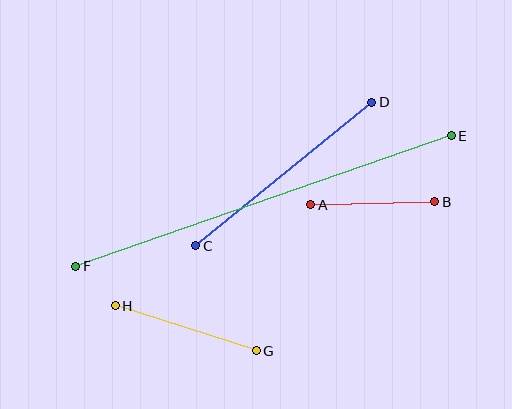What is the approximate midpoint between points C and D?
The midpoint is at approximately (284, 174) pixels.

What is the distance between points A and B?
The distance is approximately 124 pixels.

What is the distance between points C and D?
The distance is approximately 227 pixels.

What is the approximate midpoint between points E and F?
The midpoint is at approximately (264, 201) pixels.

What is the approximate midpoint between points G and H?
The midpoint is at approximately (186, 328) pixels.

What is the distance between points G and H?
The distance is approximately 148 pixels.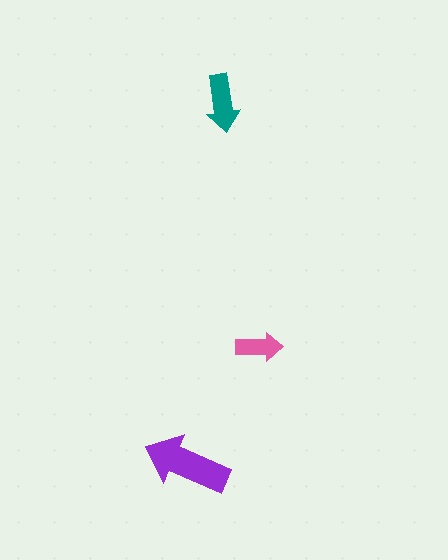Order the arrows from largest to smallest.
the purple one, the teal one, the pink one.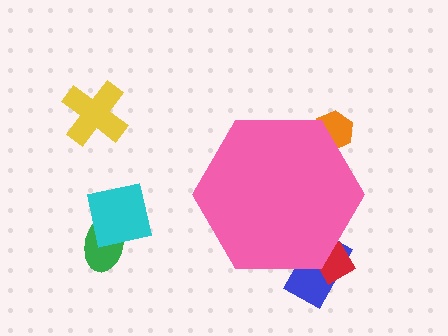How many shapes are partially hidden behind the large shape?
3 shapes are partially hidden.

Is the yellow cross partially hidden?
No, the yellow cross is fully visible.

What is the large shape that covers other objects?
A pink hexagon.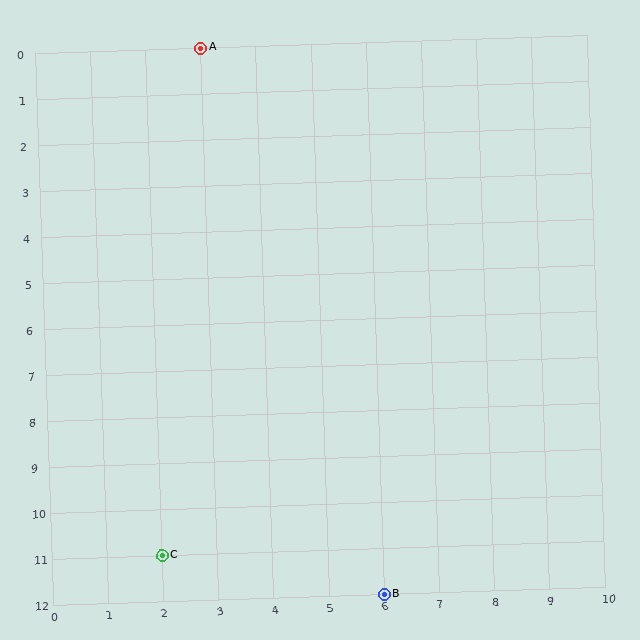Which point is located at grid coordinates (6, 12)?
Point B is at (6, 12).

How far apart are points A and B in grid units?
Points A and B are 3 columns and 12 rows apart (about 12.4 grid units diagonally).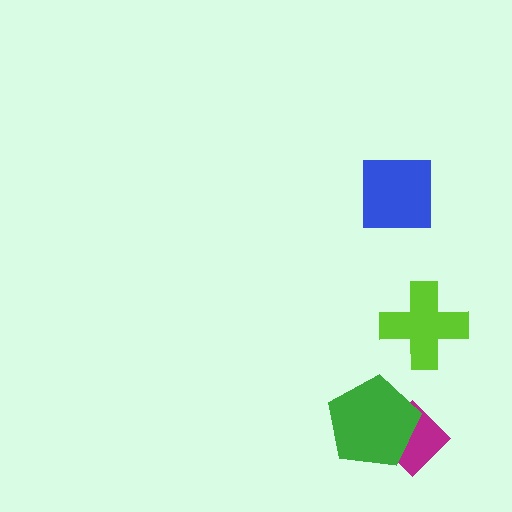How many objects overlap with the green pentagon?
1 object overlaps with the green pentagon.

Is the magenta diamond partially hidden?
Yes, it is partially covered by another shape.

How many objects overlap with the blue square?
0 objects overlap with the blue square.